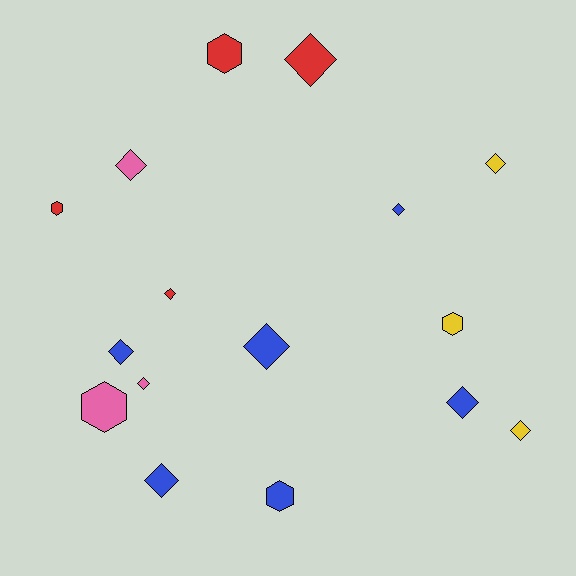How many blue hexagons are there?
There is 1 blue hexagon.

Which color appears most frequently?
Blue, with 6 objects.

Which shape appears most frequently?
Diamond, with 11 objects.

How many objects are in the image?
There are 16 objects.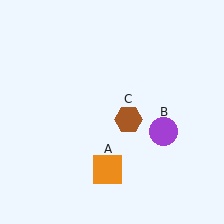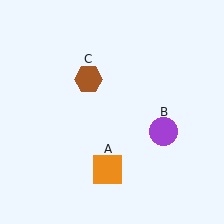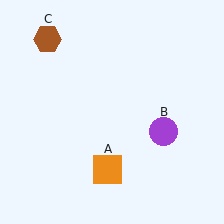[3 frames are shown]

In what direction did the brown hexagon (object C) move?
The brown hexagon (object C) moved up and to the left.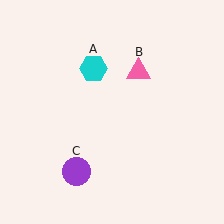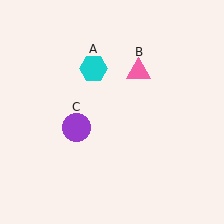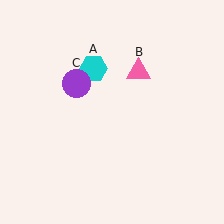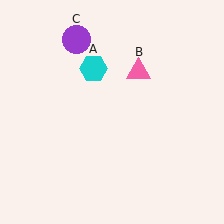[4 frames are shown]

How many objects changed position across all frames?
1 object changed position: purple circle (object C).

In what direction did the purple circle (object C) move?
The purple circle (object C) moved up.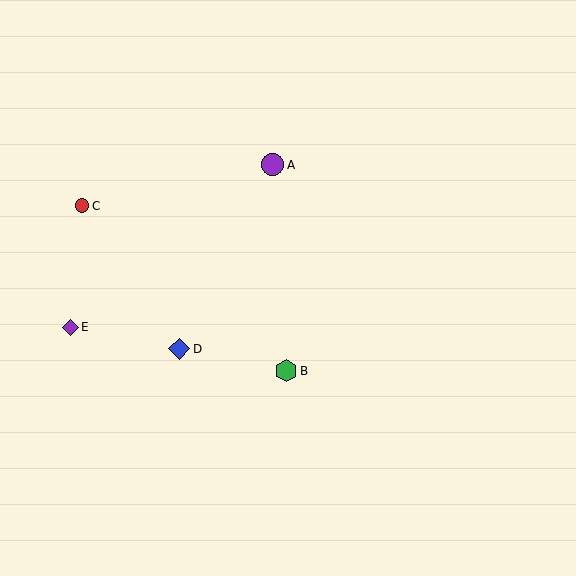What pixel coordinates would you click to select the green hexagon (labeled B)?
Click at (286, 371) to select the green hexagon B.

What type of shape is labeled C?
Shape C is a red circle.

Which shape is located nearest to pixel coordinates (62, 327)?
The purple diamond (labeled E) at (70, 327) is nearest to that location.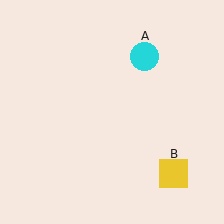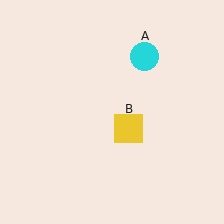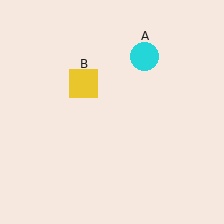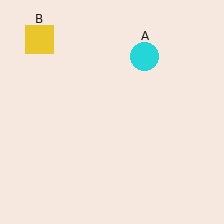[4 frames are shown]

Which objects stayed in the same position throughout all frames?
Cyan circle (object A) remained stationary.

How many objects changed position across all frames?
1 object changed position: yellow square (object B).